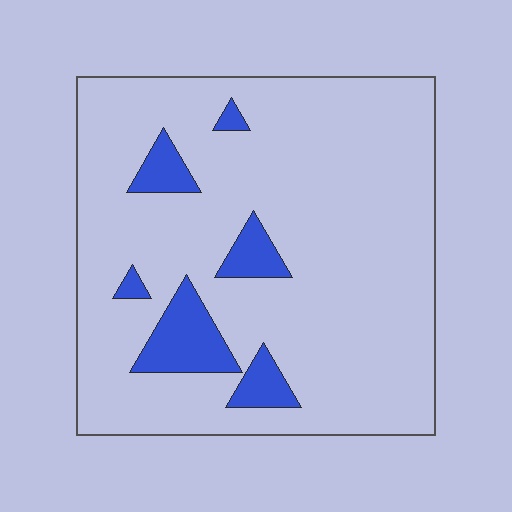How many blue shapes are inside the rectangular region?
6.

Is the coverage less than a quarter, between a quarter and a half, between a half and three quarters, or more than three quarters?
Less than a quarter.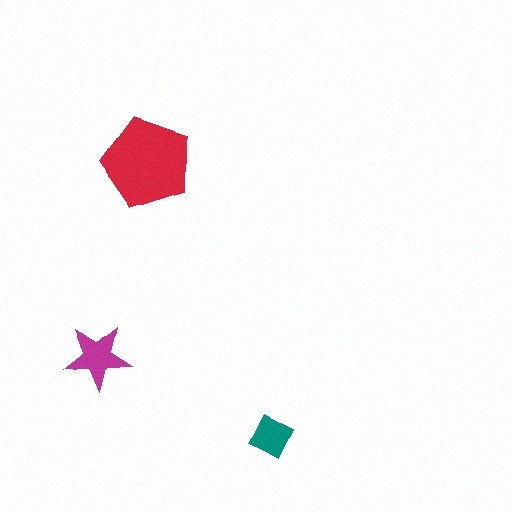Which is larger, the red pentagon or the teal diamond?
The red pentagon.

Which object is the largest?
The red pentagon.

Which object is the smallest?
The teal diamond.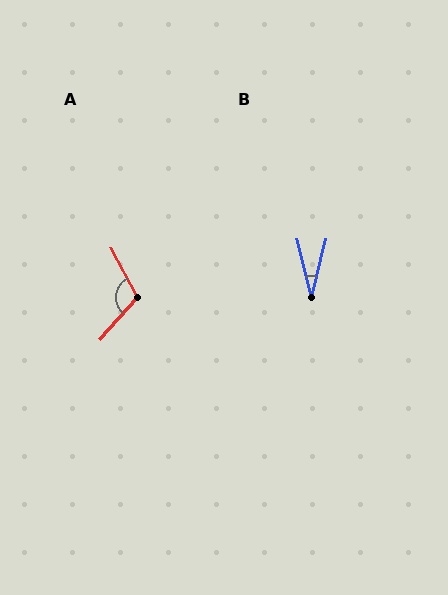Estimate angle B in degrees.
Approximately 28 degrees.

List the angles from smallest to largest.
B (28°), A (110°).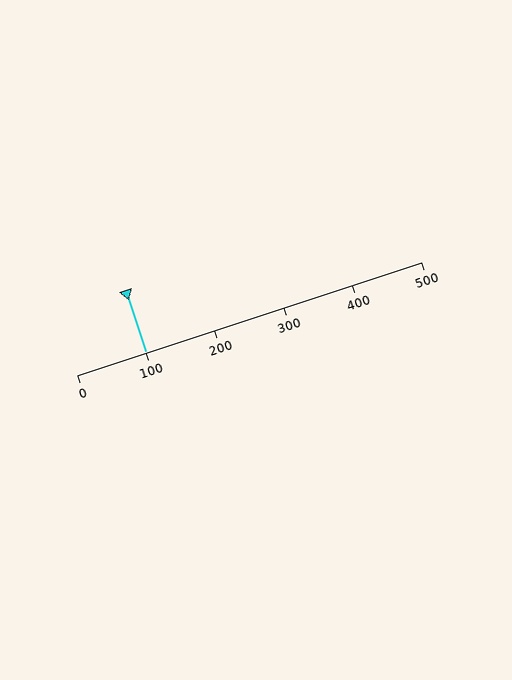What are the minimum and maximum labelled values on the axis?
The axis runs from 0 to 500.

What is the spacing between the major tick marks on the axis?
The major ticks are spaced 100 apart.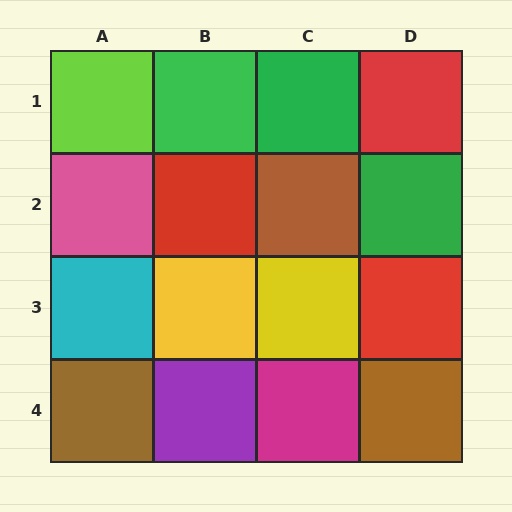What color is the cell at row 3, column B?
Yellow.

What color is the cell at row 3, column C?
Yellow.